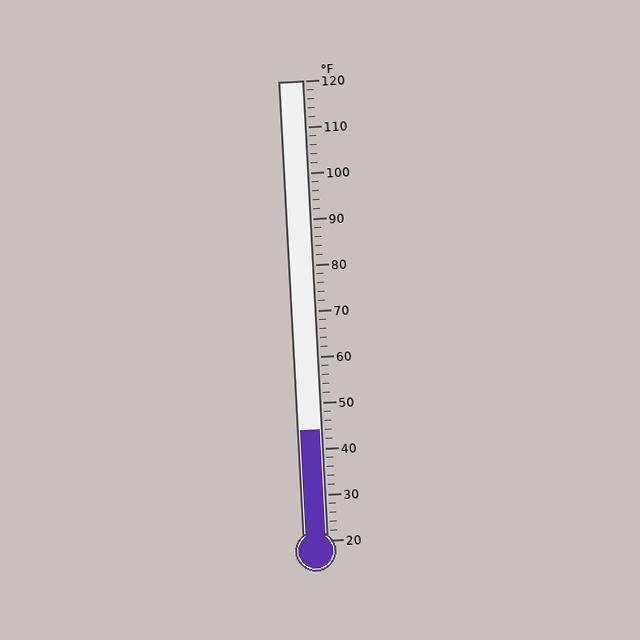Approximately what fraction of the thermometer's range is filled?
The thermometer is filled to approximately 25% of its range.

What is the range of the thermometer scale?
The thermometer scale ranges from 20°F to 120°F.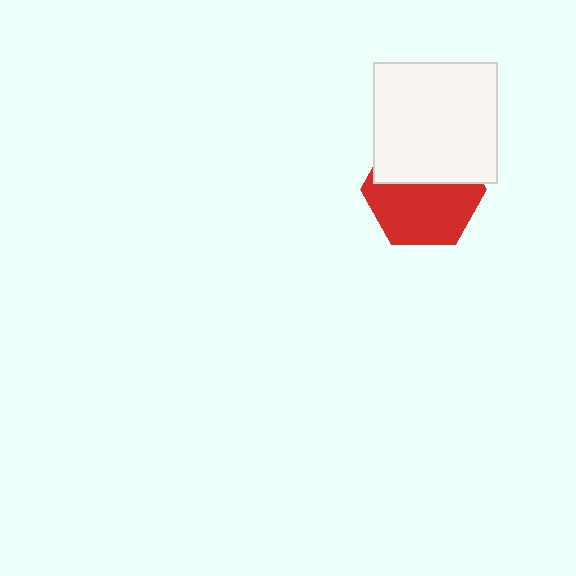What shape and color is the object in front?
The object in front is a white rectangle.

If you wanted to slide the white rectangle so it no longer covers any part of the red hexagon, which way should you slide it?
Slide it up — that is the most direct way to separate the two shapes.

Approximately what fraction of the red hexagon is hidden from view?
Roughly 42% of the red hexagon is hidden behind the white rectangle.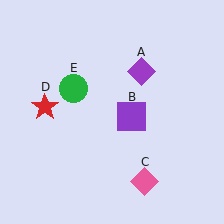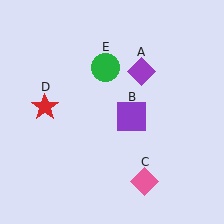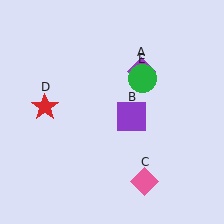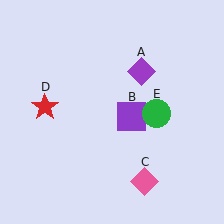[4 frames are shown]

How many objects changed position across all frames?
1 object changed position: green circle (object E).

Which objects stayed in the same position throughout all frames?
Purple diamond (object A) and purple square (object B) and pink diamond (object C) and red star (object D) remained stationary.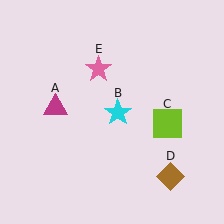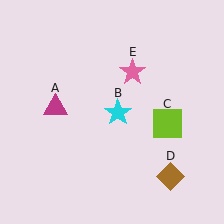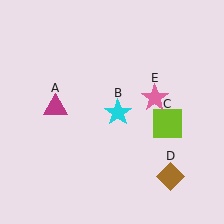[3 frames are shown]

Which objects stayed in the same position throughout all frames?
Magenta triangle (object A) and cyan star (object B) and lime square (object C) and brown diamond (object D) remained stationary.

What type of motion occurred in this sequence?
The pink star (object E) rotated clockwise around the center of the scene.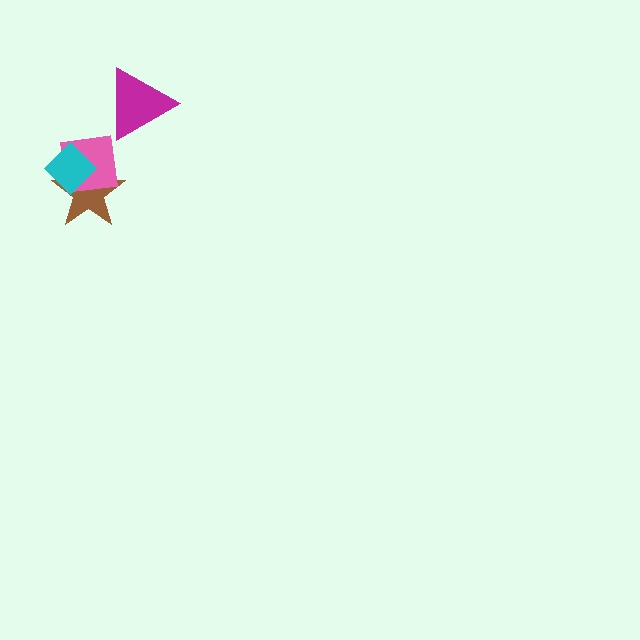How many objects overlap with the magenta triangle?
0 objects overlap with the magenta triangle.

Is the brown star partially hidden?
Yes, it is partially covered by another shape.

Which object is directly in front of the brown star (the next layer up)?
The pink square is directly in front of the brown star.